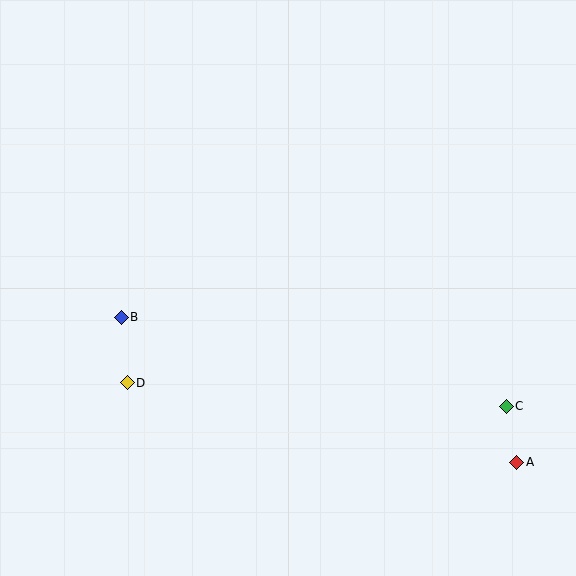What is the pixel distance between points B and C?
The distance between B and C is 395 pixels.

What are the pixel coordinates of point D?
Point D is at (127, 383).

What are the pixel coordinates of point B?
Point B is at (121, 317).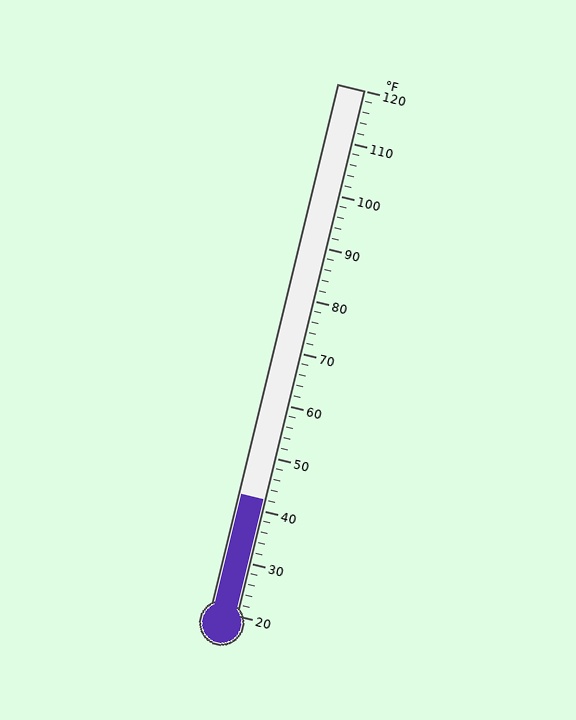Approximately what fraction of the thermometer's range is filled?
The thermometer is filled to approximately 20% of its range.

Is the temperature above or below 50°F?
The temperature is below 50°F.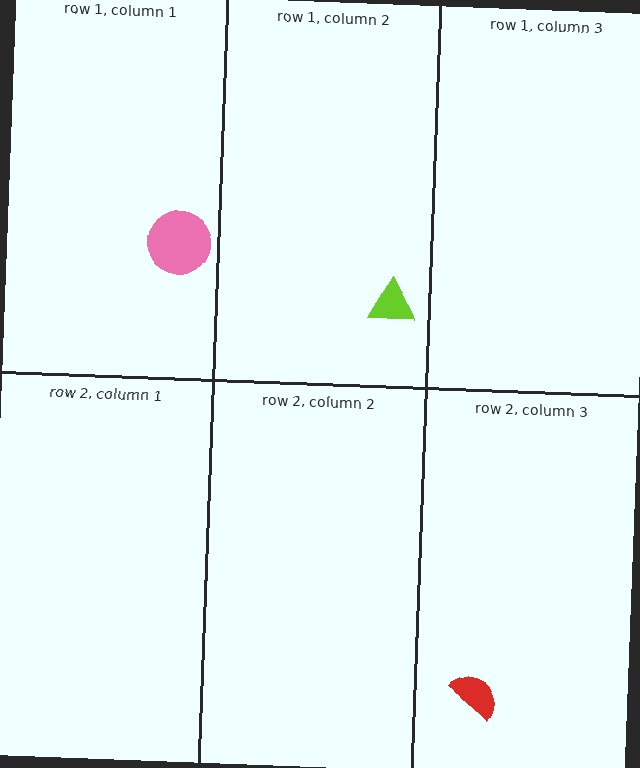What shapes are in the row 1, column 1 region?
The pink circle.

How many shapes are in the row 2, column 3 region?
1.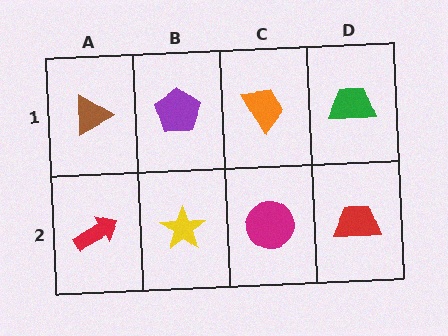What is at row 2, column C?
A magenta circle.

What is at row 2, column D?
A red trapezoid.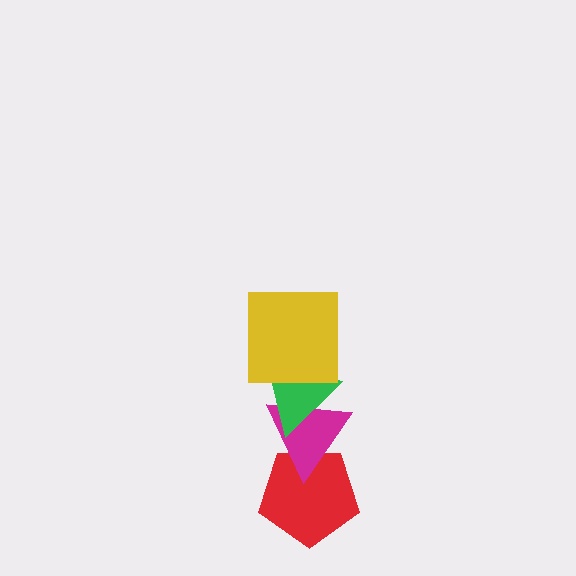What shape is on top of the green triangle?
The yellow square is on top of the green triangle.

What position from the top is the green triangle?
The green triangle is 2nd from the top.